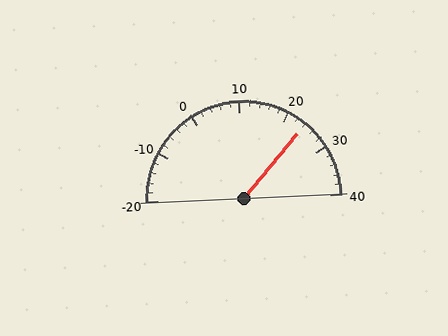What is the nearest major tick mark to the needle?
The nearest major tick mark is 20.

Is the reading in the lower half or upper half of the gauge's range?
The reading is in the upper half of the range (-20 to 40).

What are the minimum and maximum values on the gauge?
The gauge ranges from -20 to 40.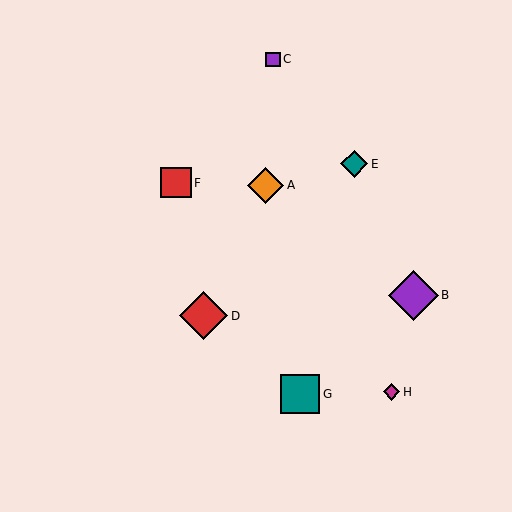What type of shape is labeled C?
Shape C is a purple square.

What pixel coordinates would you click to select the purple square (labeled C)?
Click at (273, 59) to select the purple square C.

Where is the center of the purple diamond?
The center of the purple diamond is at (414, 295).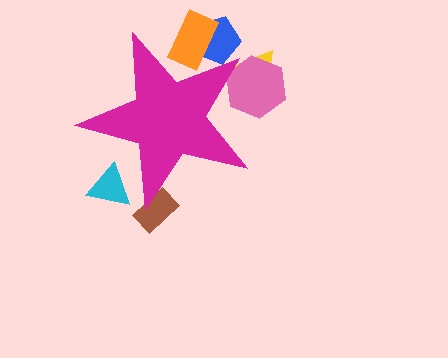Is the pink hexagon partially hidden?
Yes, the pink hexagon is partially hidden behind the magenta star.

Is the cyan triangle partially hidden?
Yes, the cyan triangle is partially hidden behind the magenta star.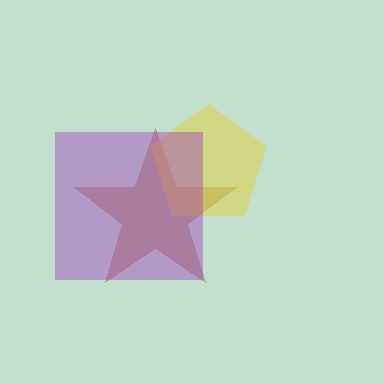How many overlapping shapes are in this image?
There are 3 overlapping shapes in the image.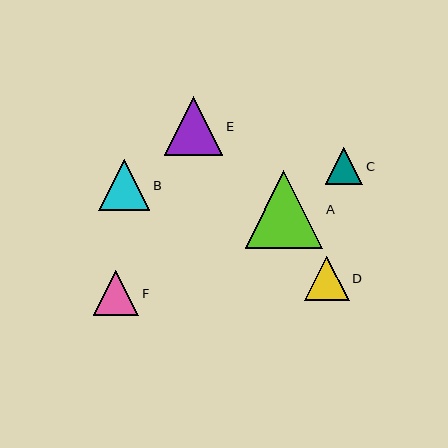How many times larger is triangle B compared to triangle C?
Triangle B is approximately 1.4 times the size of triangle C.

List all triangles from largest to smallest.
From largest to smallest: A, E, B, F, D, C.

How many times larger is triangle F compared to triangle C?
Triangle F is approximately 1.2 times the size of triangle C.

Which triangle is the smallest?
Triangle C is the smallest with a size of approximately 37 pixels.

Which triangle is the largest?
Triangle A is the largest with a size of approximately 78 pixels.